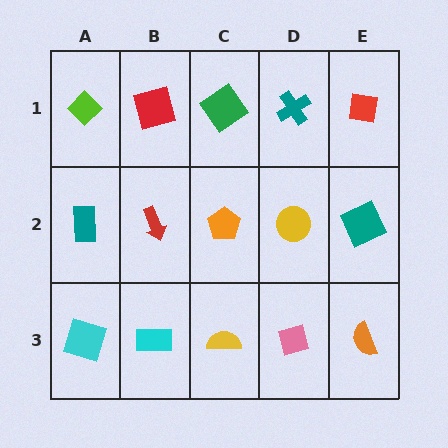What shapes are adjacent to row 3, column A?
A teal rectangle (row 2, column A), a cyan rectangle (row 3, column B).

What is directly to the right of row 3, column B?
A yellow semicircle.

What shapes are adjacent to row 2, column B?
A red square (row 1, column B), a cyan rectangle (row 3, column B), a teal rectangle (row 2, column A), an orange pentagon (row 2, column C).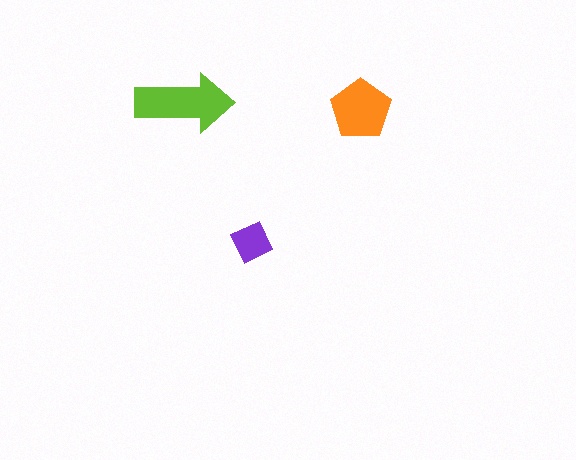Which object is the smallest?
The purple diamond.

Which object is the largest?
The lime arrow.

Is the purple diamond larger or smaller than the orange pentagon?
Smaller.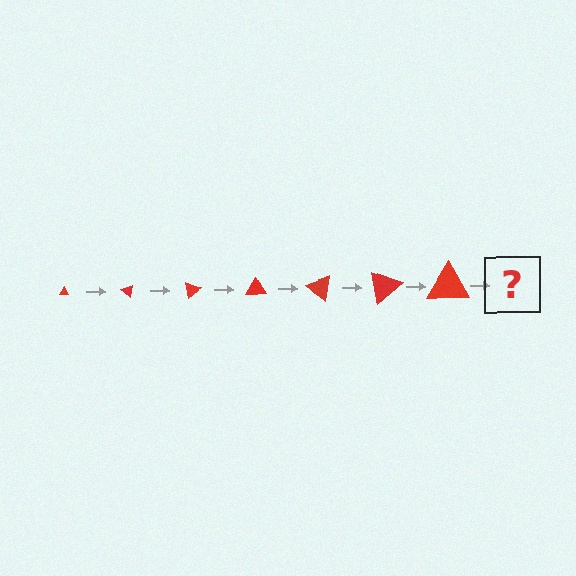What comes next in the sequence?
The next element should be a triangle, larger than the previous one and rotated 280 degrees from the start.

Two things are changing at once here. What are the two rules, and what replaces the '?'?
The two rules are that the triangle grows larger each step and it rotates 40 degrees each step. The '?' should be a triangle, larger than the previous one and rotated 280 degrees from the start.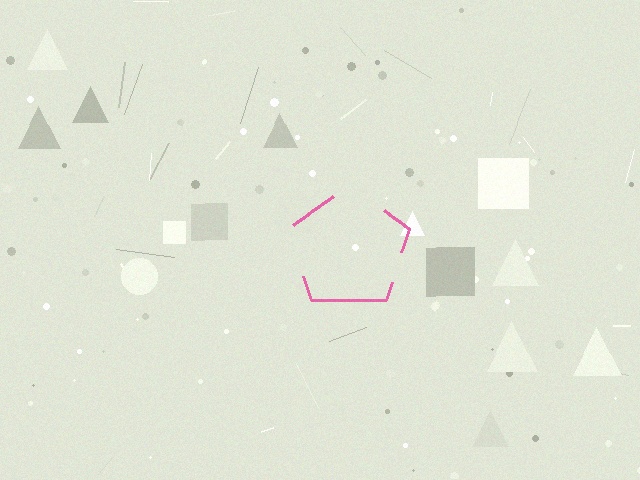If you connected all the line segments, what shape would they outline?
They would outline a pentagon.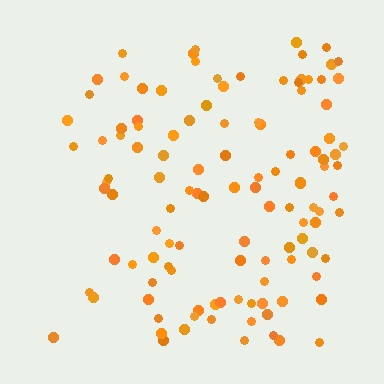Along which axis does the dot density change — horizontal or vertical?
Horizontal.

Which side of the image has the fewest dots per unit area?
The left.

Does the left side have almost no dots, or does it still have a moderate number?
Still a moderate number, just noticeably fewer than the right.